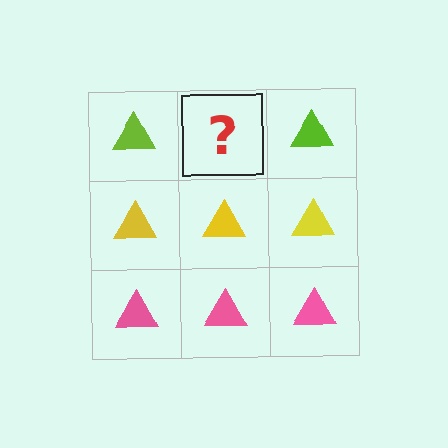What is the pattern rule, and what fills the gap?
The rule is that each row has a consistent color. The gap should be filled with a lime triangle.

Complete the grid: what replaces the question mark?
The question mark should be replaced with a lime triangle.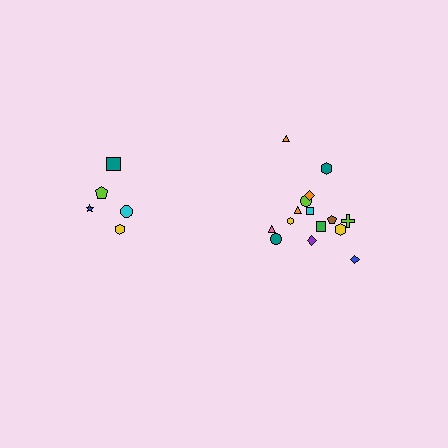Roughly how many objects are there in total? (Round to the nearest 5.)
Roughly 20 objects in total.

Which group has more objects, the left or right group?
The right group.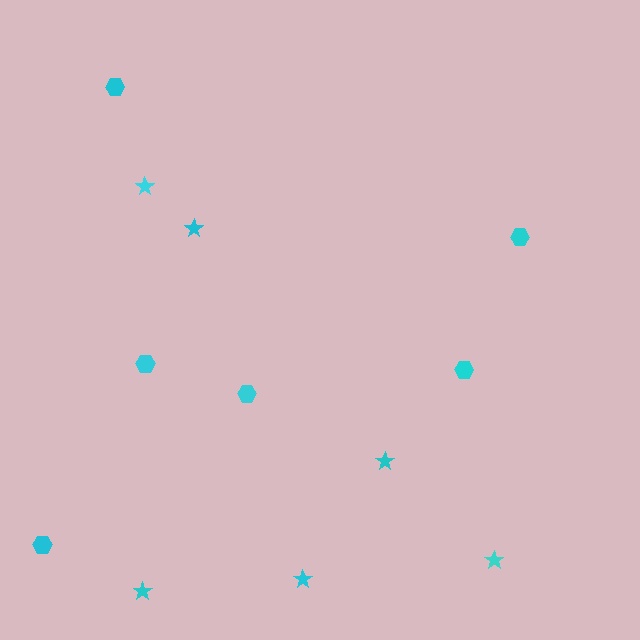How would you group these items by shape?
There are 2 groups: one group of hexagons (6) and one group of stars (6).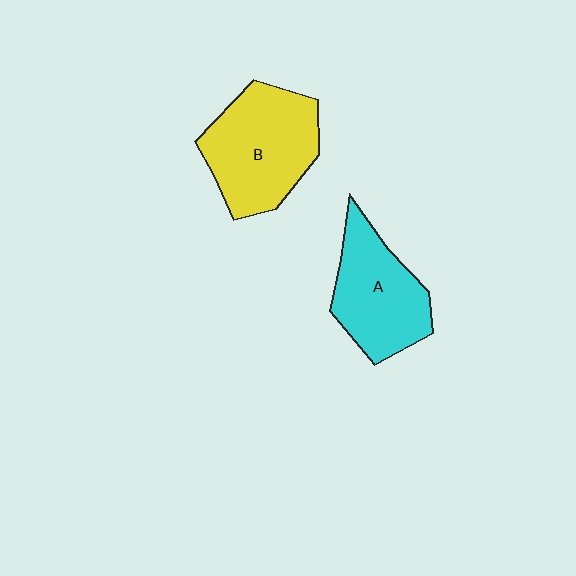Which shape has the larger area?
Shape B (yellow).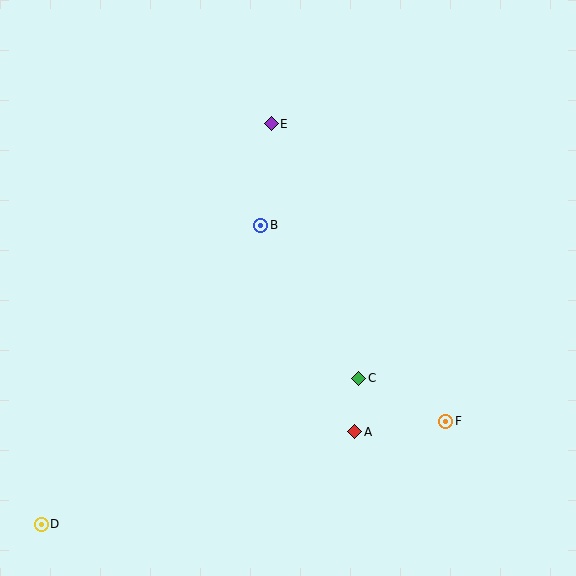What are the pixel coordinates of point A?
Point A is at (355, 432).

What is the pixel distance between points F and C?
The distance between F and C is 97 pixels.